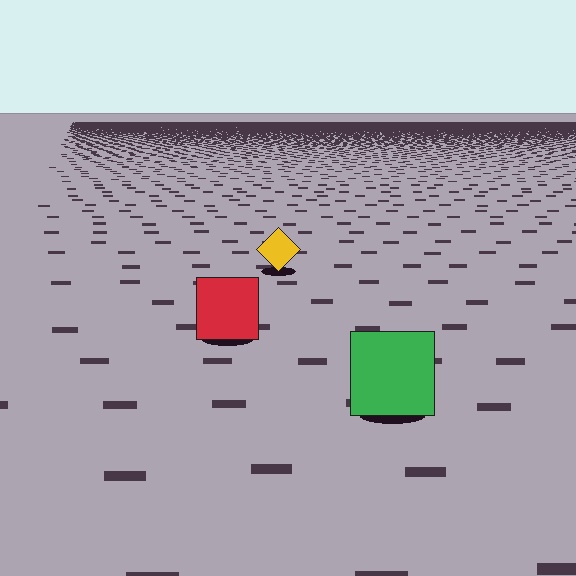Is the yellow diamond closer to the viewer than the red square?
No. The red square is closer — you can tell from the texture gradient: the ground texture is coarser near it.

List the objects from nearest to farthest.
From nearest to farthest: the green square, the red square, the yellow diamond.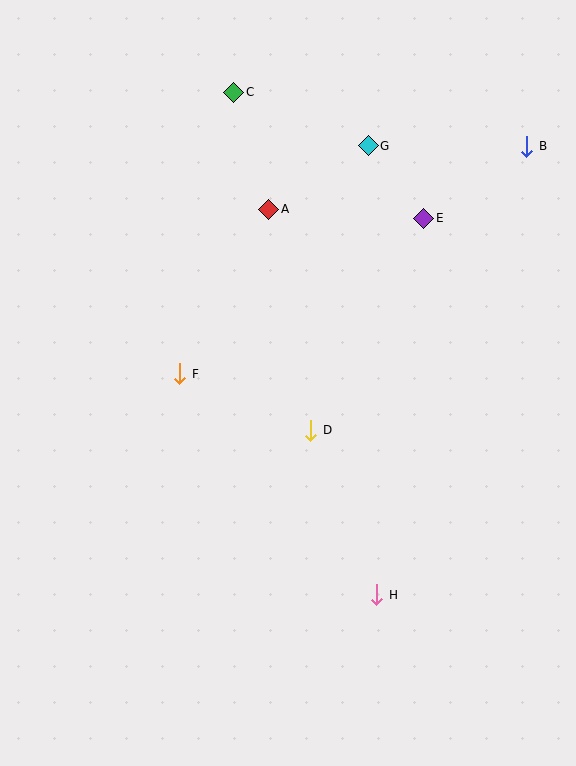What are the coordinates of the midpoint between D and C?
The midpoint between D and C is at (272, 261).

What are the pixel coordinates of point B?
Point B is at (527, 146).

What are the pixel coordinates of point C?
Point C is at (234, 92).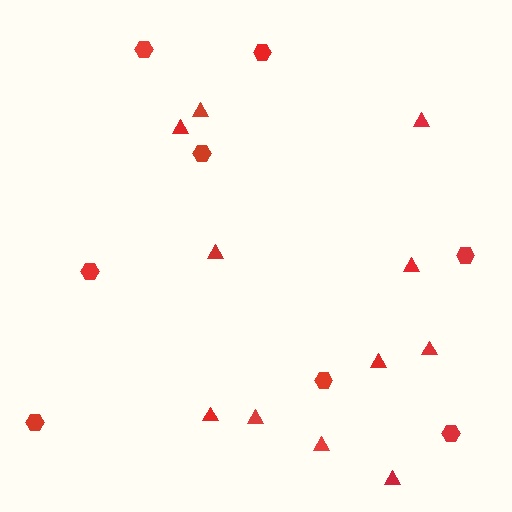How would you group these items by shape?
There are 2 groups: one group of hexagons (8) and one group of triangles (11).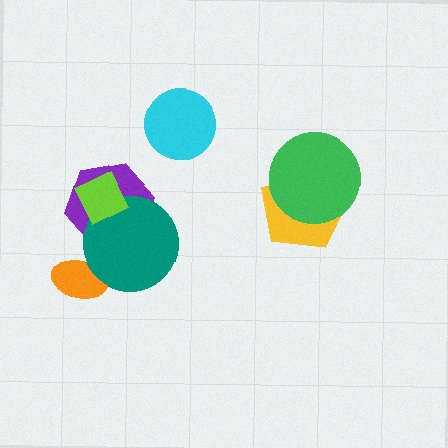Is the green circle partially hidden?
No, no other shape covers it.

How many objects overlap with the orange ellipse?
1 object overlaps with the orange ellipse.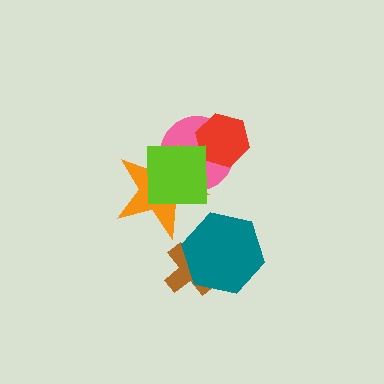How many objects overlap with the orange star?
2 objects overlap with the orange star.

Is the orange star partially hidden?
Yes, it is partially covered by another shape.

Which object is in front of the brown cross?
The teal hexagon is in front of the brown cross.